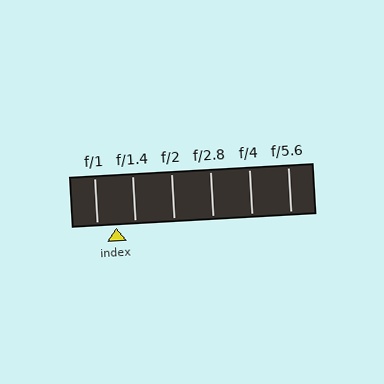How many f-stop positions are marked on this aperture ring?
There are 6 f-stop positions marked.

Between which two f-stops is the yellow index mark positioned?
The index mark is between f/1 and f/1.4.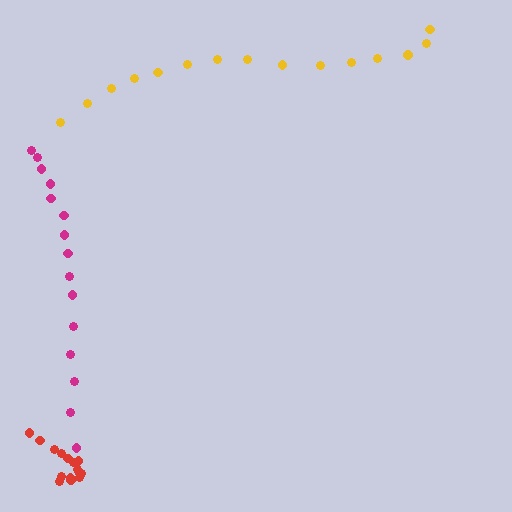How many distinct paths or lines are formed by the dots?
There are 3 distinct paths.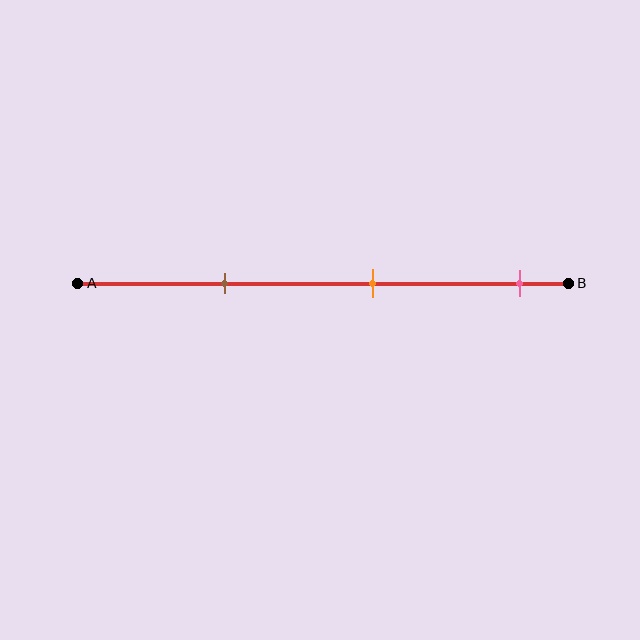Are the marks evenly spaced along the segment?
Yes, the marks are approximately evenly spaced.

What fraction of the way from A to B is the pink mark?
The pink mark is approximately 90% (0.9) of the way from A to B.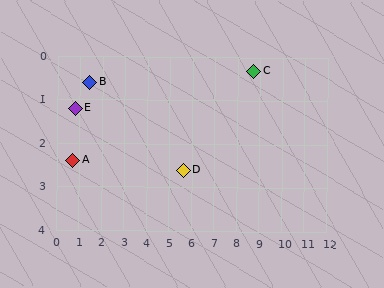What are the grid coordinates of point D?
Point D is at approximately (5.6, 2.6).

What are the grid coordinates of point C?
Point C is at approximately (8.7, 0.3).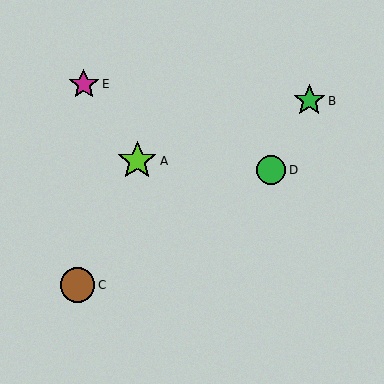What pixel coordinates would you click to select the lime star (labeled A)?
Click at (137, 161) to select the lime star A.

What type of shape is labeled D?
Shape D is a green circle.